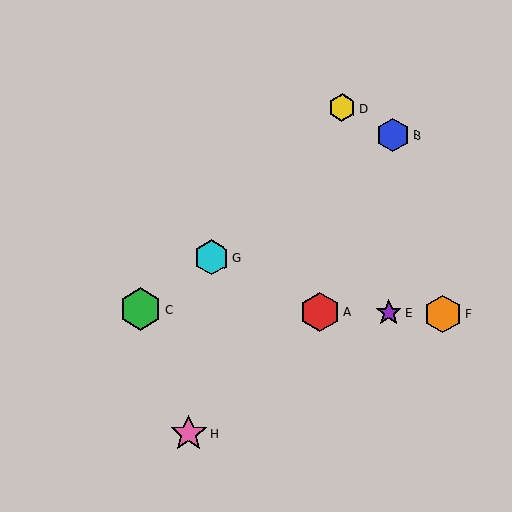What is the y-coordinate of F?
Object F is at y≈314.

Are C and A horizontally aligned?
Yes, both are at y≈309.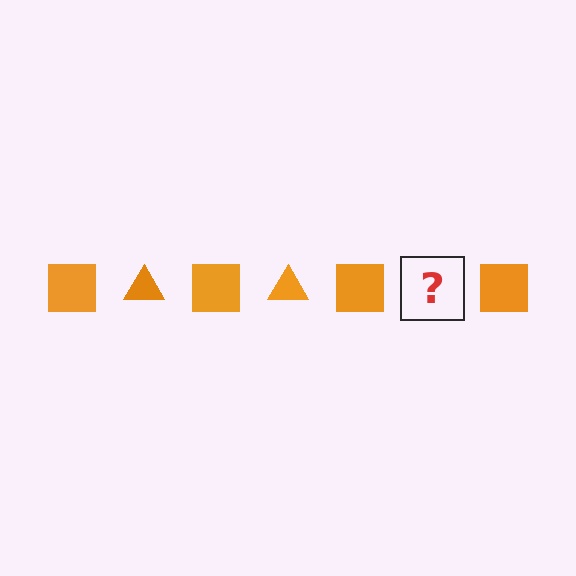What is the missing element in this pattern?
The missing element is an orange triangle.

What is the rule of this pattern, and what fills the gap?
The rule is that the pattern cycles through square, triangle shapes in orange. The gap should be filled with an orange triangle.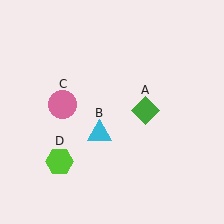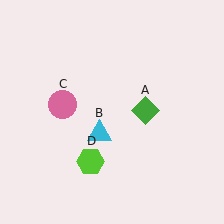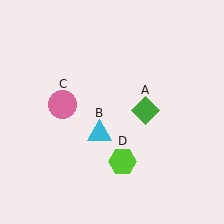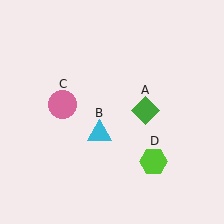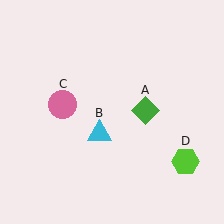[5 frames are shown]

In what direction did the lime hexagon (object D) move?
The lime hexagon (object D) moved right.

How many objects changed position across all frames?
1 object changed position: lime hexagon (object D).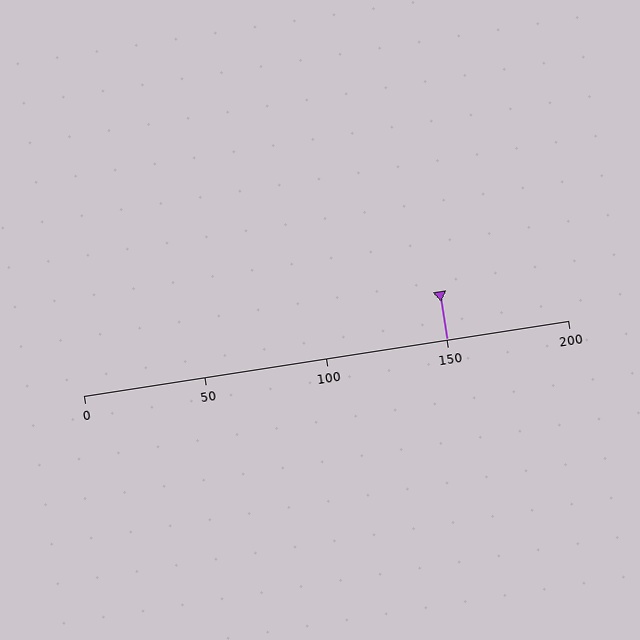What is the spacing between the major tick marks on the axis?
The major ticks are spaced 50 apart.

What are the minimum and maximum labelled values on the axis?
The axis runs from 0 to 200.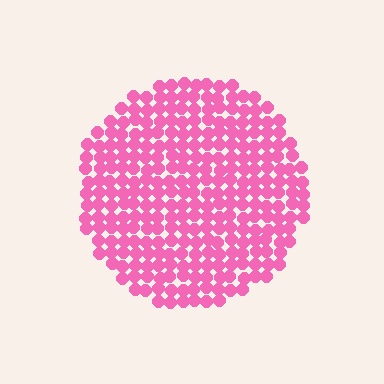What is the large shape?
The large shape is a circle.